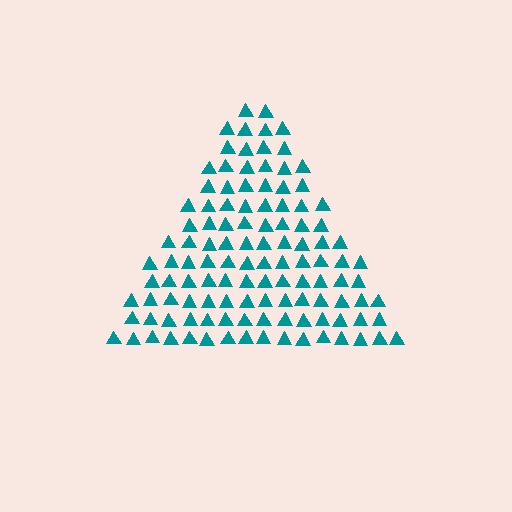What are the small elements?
The small elements are triangles.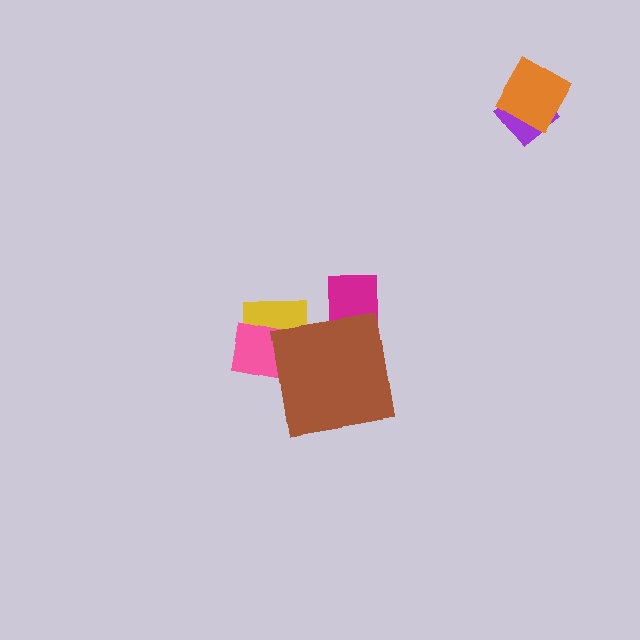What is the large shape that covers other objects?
A brown square.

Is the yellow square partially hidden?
Yes, the yellow square is partially hidden behind the brown square.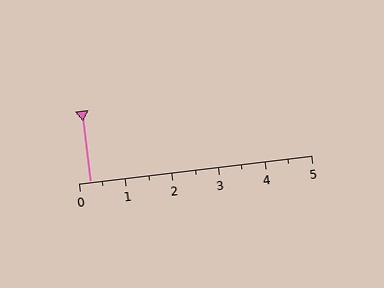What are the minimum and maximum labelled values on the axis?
The axis runs from 0 to 5.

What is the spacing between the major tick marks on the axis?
The major ticks are spaced 1 apart.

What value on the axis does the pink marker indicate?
The marker indicates approximately 0.2.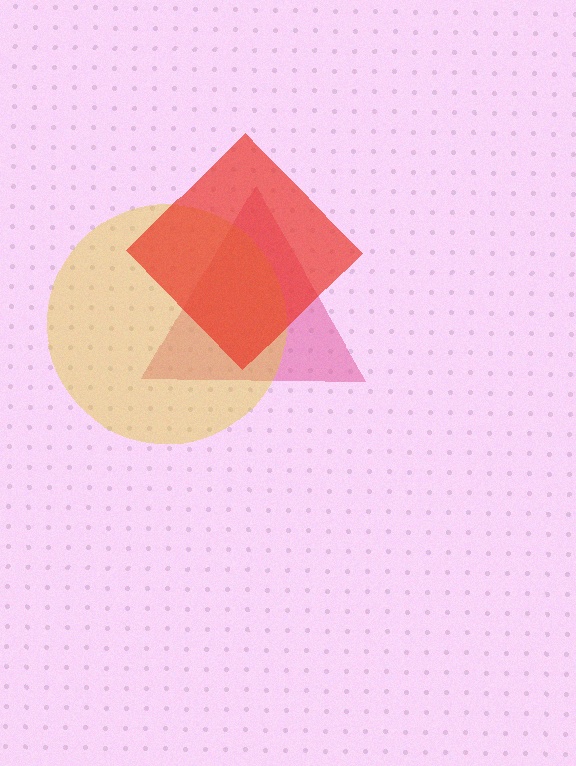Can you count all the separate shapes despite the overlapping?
Yes, there are 3 separate shapes.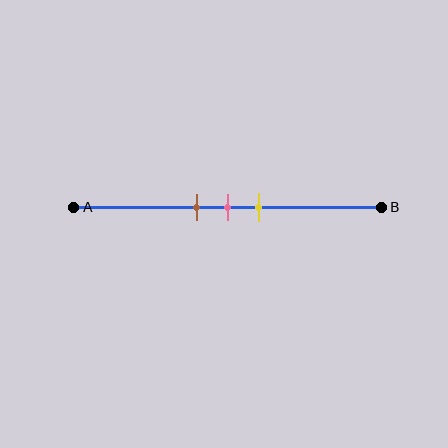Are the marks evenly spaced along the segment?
Yes, the marks are approximately evenly spaced.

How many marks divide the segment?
There are 3 marks dividing the segment.